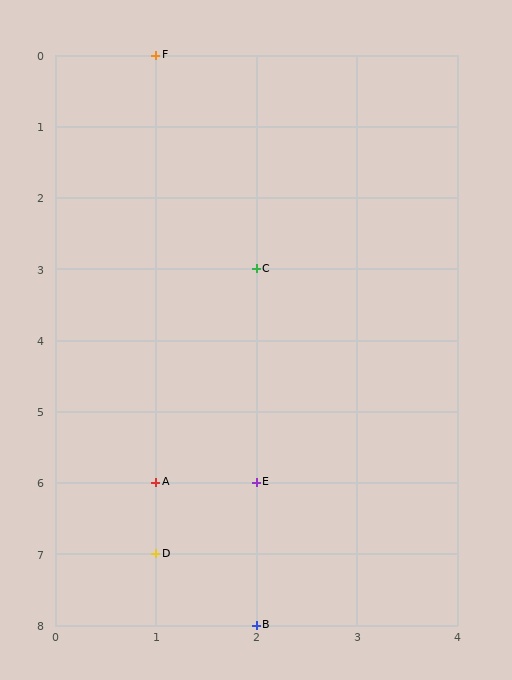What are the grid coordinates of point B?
Point B is at grid coordinates (2, 8).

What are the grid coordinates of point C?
Point C is at grid coordinates (2, 3).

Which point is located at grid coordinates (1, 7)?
Point D is at (1, 7).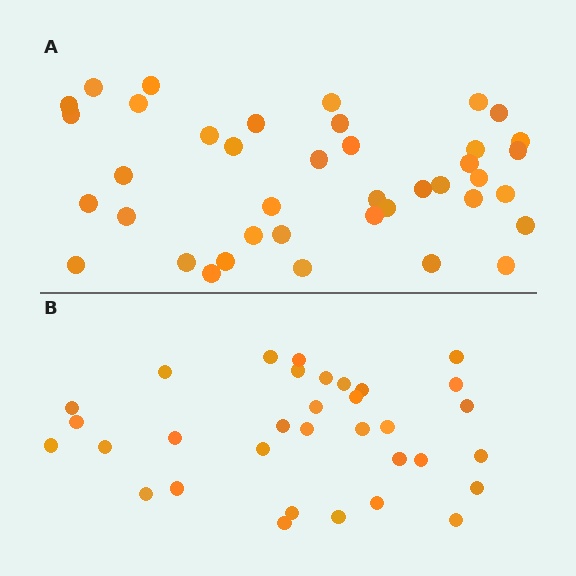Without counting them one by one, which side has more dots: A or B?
Region A (the top region) has more dots.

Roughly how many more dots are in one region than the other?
Region A has roughly 8 or so more dots than region B.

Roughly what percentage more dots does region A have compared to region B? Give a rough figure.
About 20% more.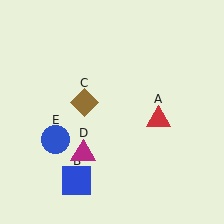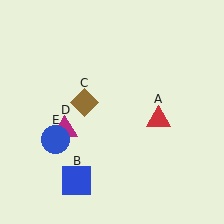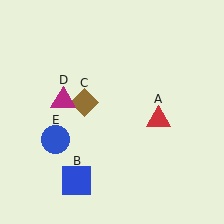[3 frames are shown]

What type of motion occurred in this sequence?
The magenta triangle (object D) rotated clockwise around the center of the scene.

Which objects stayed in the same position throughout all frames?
Red triangle (object A) and blue square (object B) and brown diamond (object C) and blue circle (object E) remained stationary.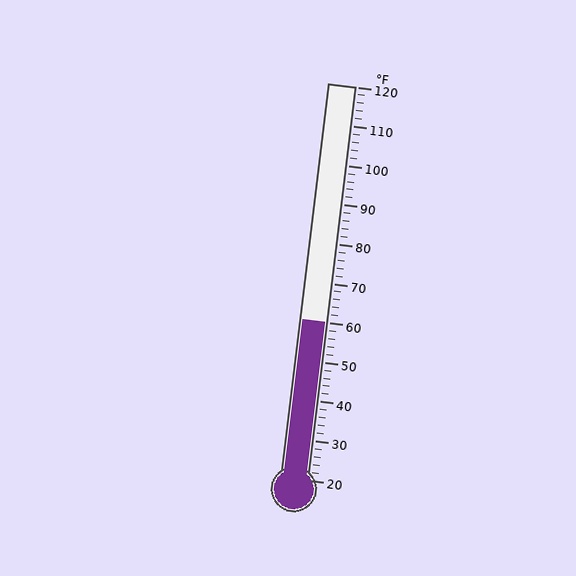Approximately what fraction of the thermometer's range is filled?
The thermometer is filled to approximately 40% of its range.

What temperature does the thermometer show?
The thermometer shows approximately 60°F.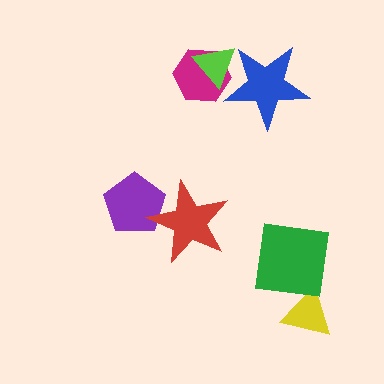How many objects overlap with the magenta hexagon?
2 objects overlap with the magenta hexagon.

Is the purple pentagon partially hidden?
Yes, it is partially covered by another shape.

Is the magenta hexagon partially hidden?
Yes, it is partially covered by another shape.